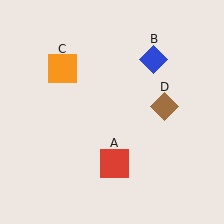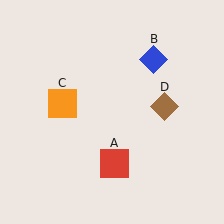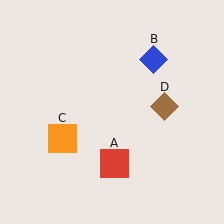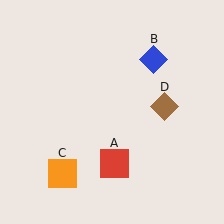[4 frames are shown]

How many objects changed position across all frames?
1 object changed position: orange square (object C).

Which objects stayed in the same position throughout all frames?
Red square (object A) and blue diamond (object B) and brown diamond (object D) remained stationary.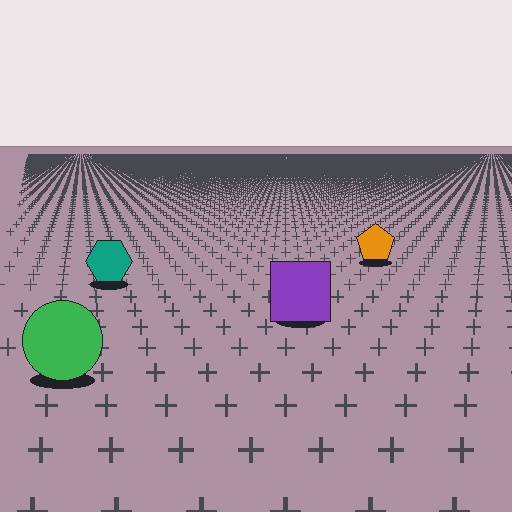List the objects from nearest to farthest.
From nearest to farthest: the green circle, the purple square, the teal hexagon, the orange pentagon.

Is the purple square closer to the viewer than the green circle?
No. The green circle is closer — you can tell from the texture gradient: the ground texture is coarser near it.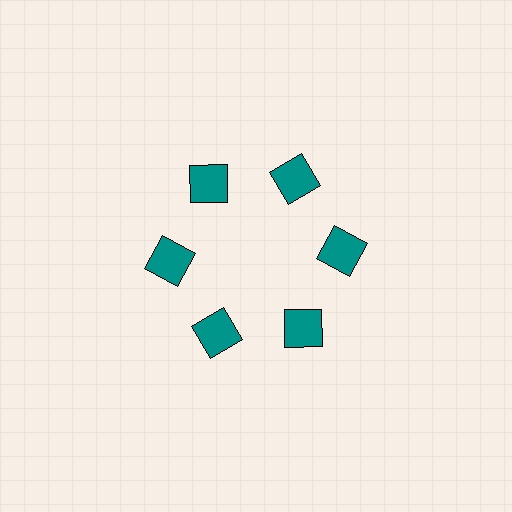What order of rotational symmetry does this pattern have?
This pattern has 6-fold rotational symmetry.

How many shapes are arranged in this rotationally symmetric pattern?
There are 6 shapes, arranged in 6 groups of 1.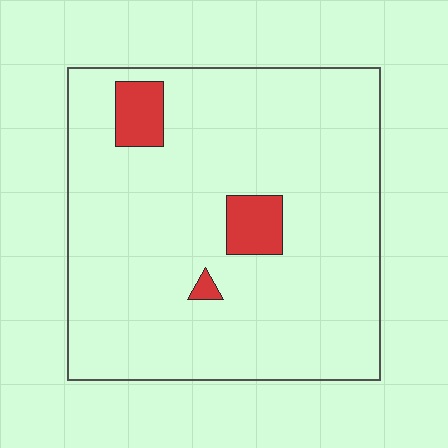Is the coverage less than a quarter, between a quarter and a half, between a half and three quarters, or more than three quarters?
Less than a quarter.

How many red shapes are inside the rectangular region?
3.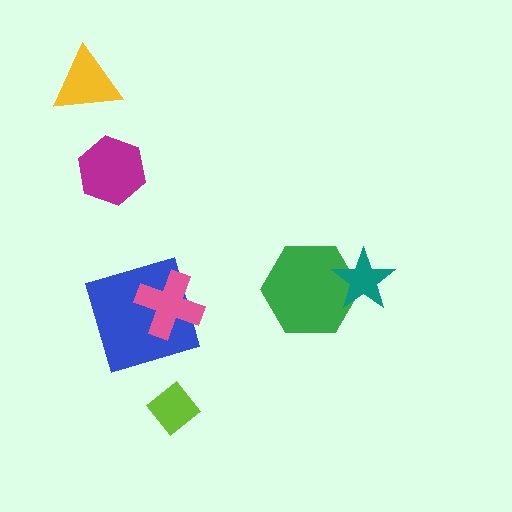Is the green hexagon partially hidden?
Yes, it is partially covered by another shape.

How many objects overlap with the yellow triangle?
0 objects overlap with the yellow triangle.